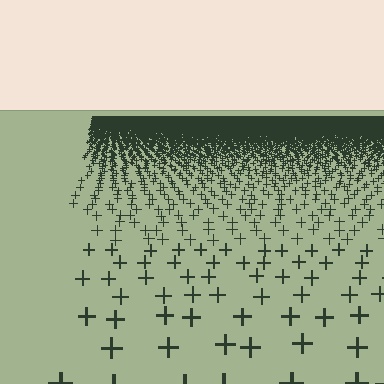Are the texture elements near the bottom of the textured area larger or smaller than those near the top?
Larger. Near the bottom, elements are closer to the viewer and appear at a bigger on-screen size.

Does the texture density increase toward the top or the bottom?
Density increases toward the top.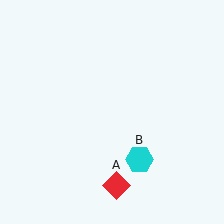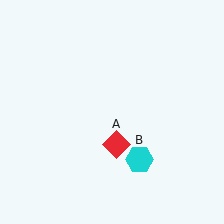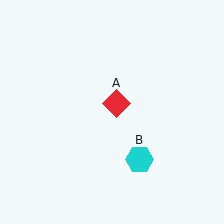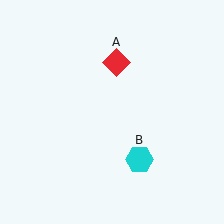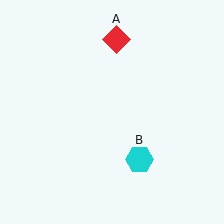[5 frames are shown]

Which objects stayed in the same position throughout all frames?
Cyan hexagon (object B) remained stationary.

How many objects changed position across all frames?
1 object changed position: red diamond (object A).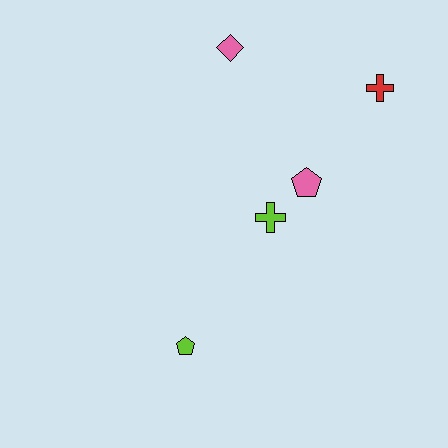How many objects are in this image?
There are 5 objects.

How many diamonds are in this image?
There is 1 diamond.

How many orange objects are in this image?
There are no orange objects.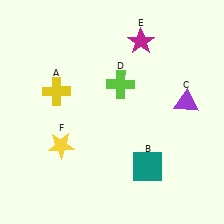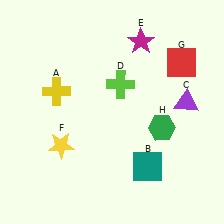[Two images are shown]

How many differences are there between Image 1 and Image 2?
There are 2 differences between the two images.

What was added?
A red square (G), a green hexagon (H) were added in Image 2.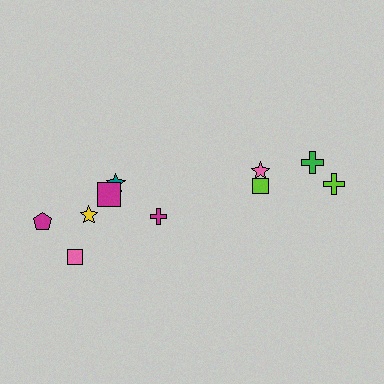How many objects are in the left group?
There are 6 objects.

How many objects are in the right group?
There are 4 objects.